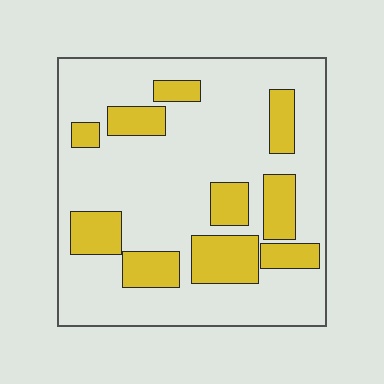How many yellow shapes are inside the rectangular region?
10.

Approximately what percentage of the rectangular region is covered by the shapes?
Approximately 25%.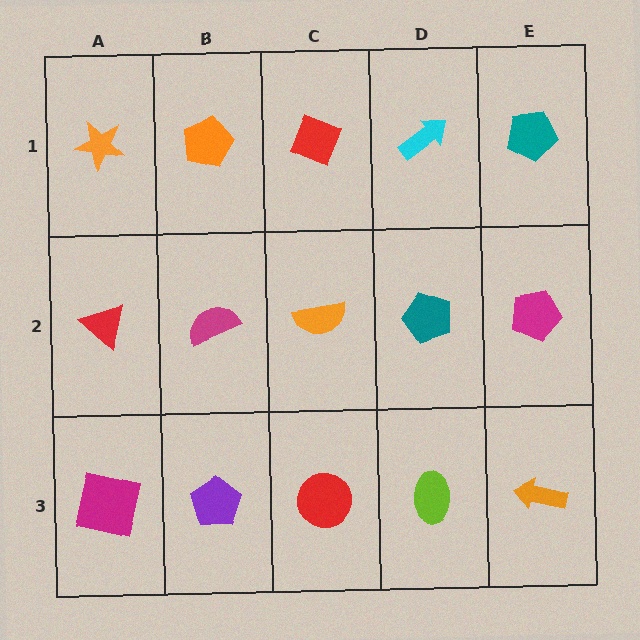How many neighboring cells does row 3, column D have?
3.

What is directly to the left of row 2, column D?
An orange semicircle.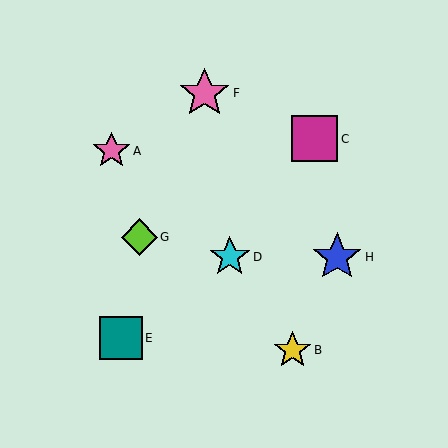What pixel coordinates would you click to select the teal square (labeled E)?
Click at (121, 338) to select the teal square E.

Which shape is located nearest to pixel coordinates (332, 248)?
The blue star (labeled H) at (337, 257) is nearest to that location.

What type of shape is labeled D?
Shape D is a cyan star.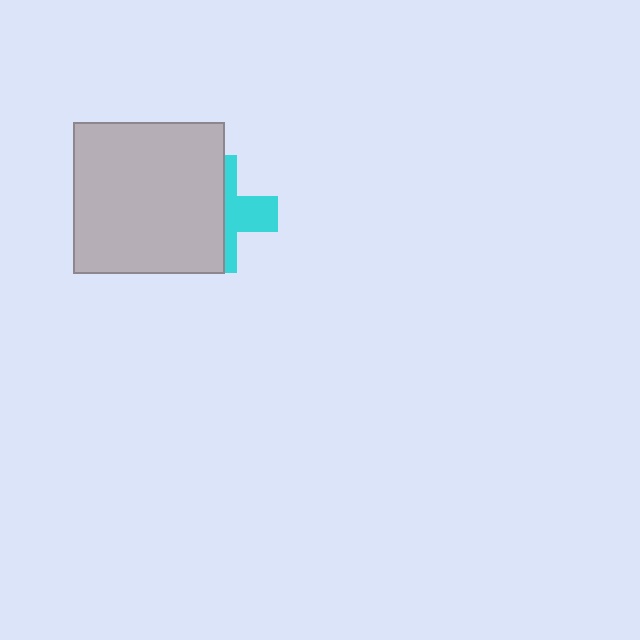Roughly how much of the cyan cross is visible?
A small part of it is visible (roughly 39%).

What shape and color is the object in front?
The object in front is a light gray square.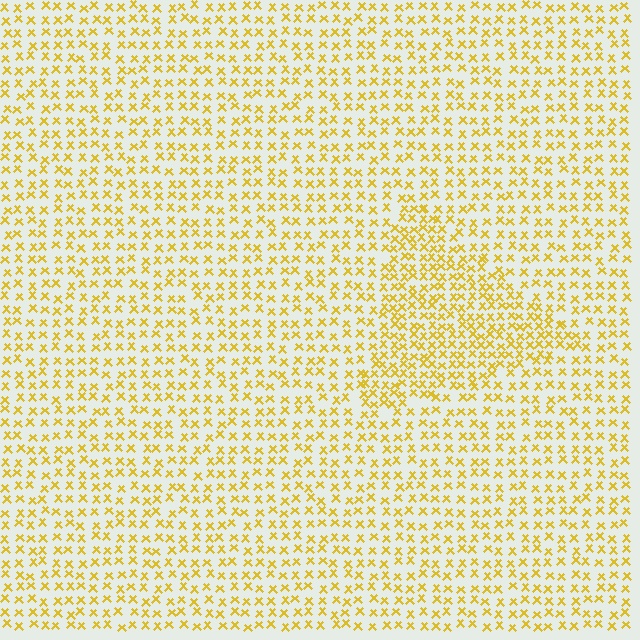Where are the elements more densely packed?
The elements are more densely packed inside the triangle boundary.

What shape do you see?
I see a triangle.